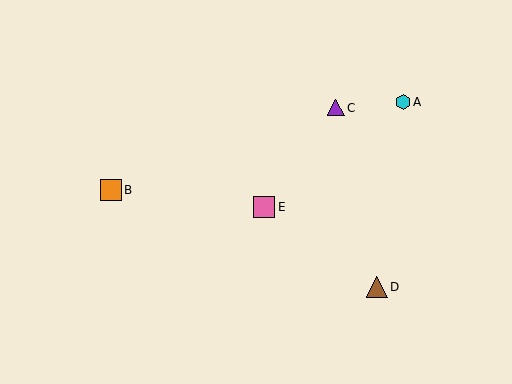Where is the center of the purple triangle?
The center of the purple triangle is at (336, 108).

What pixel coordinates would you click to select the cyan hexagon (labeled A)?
Click at (403, 102) to select the cyan hexagon A.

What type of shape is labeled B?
Shape B is an orange square.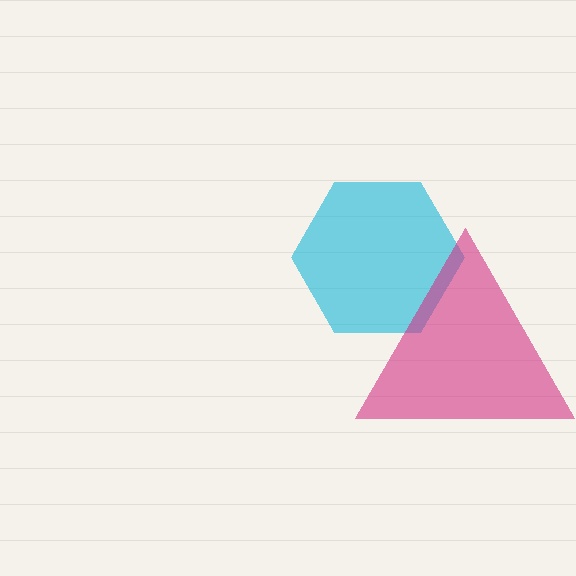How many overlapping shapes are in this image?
There are 2 overlapping shapes in the image.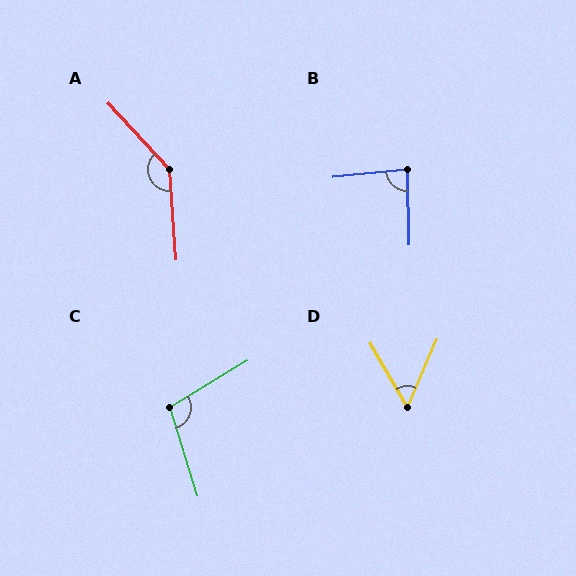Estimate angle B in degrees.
Approximately 85 degrees.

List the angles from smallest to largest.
D (54°), B (85°), C (104°), A (142°).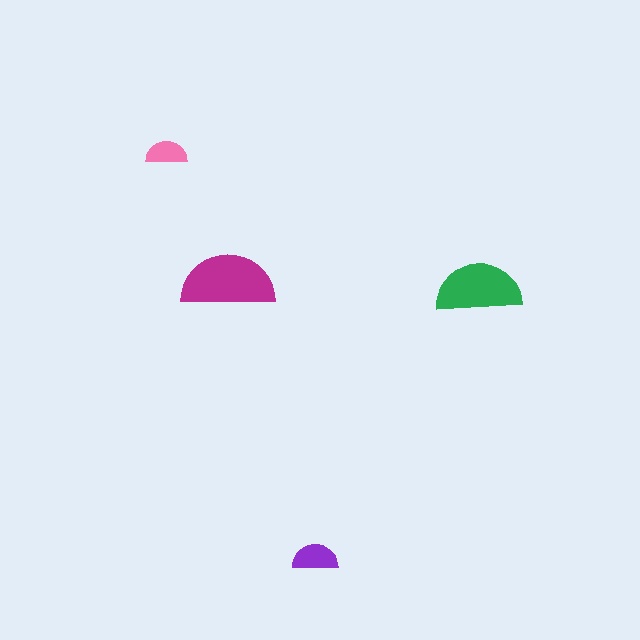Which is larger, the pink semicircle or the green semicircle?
The green one.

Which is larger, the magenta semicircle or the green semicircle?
The magenta one.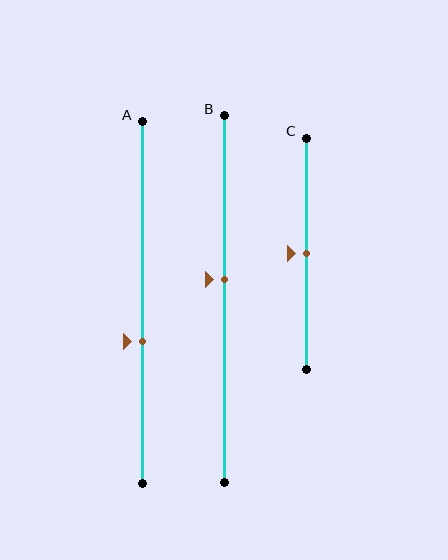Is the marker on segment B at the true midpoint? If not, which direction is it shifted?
No, the marker on segment B is shifted upward by about 5% of the segment length.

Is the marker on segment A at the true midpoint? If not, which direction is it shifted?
No, the marker on segment A is shifted downward by about 11% of the segment length.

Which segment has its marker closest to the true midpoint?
Segment C has its marker closest to the true midpoint.